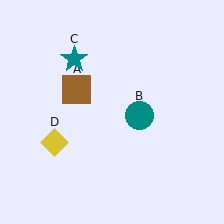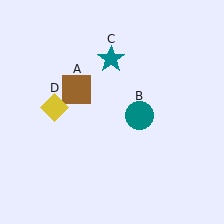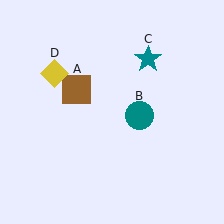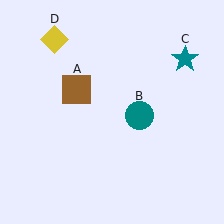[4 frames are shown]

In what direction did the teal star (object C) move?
The teal star (object C) moved right.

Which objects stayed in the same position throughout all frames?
Brown square (object A) and teal circle (object B) remained stationary.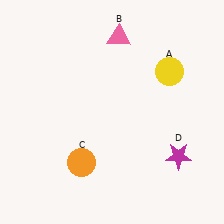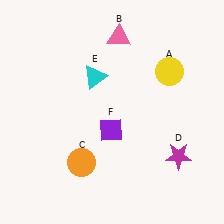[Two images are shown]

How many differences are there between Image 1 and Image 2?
There are 2 differences between the two images.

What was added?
A cyan triangle (E), a purple diamond (F) were added in Image 2.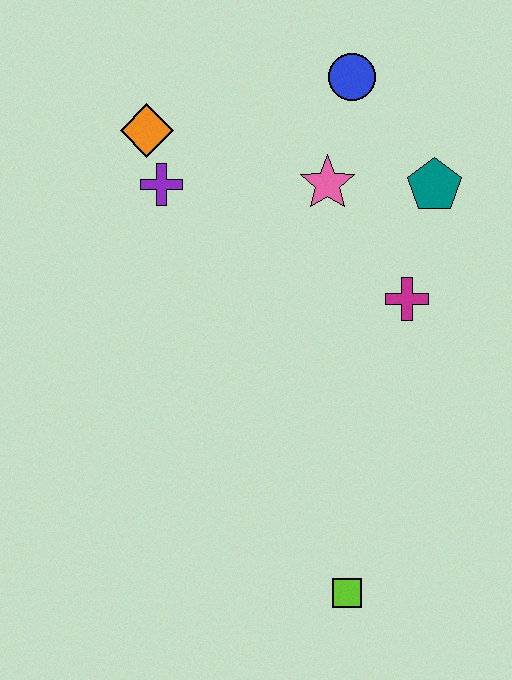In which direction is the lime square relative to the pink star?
The lime square is below the pink star.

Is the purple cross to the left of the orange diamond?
No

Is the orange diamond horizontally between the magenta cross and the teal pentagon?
No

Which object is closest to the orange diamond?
The purple cross is closest to the orange diamond.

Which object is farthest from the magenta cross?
The orange diamond is farthest from the magenta cross.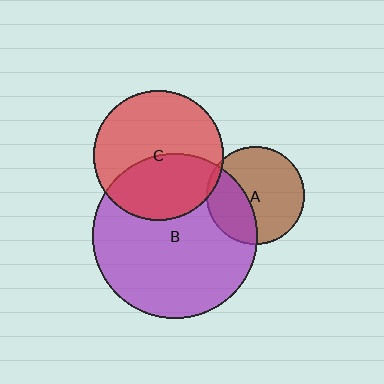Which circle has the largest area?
Circle B (purple).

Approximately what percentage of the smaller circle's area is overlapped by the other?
Approximately 40%.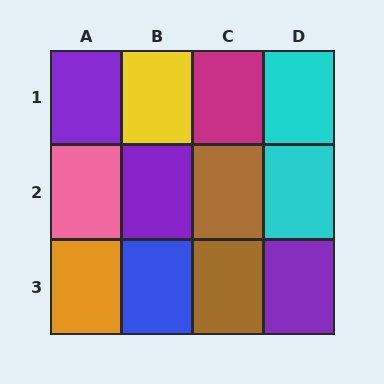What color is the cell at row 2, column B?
Purple.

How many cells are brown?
2 cells are brown.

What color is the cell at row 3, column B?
Blue.